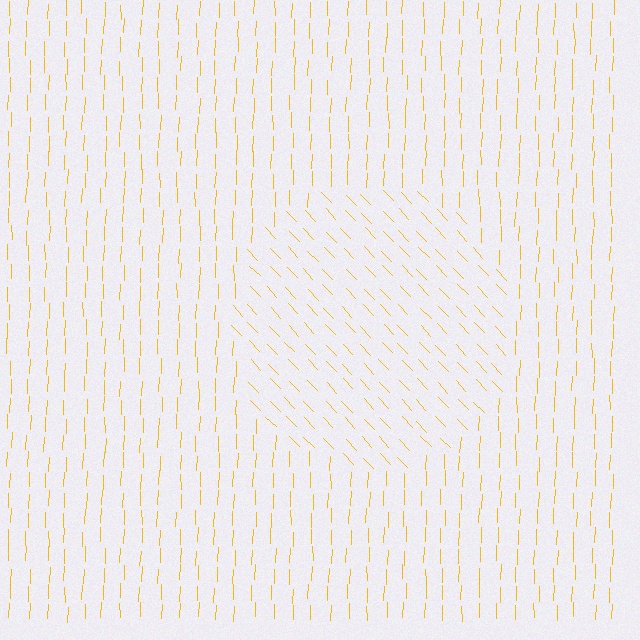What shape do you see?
I see a circle.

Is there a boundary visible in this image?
Yes, there is a texture boundary formed by a change in line orientation.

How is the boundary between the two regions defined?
The boundary is defined purely by a change in line orientation (approximately 45 degrees difference). All lines are the same color and thickness.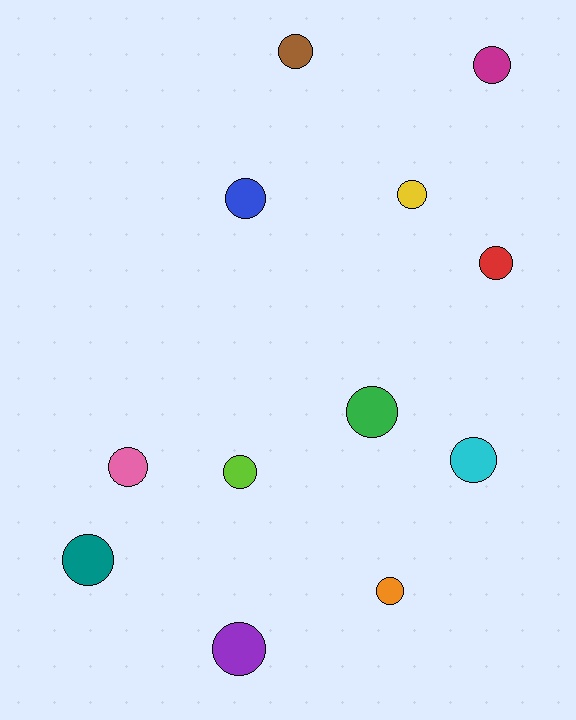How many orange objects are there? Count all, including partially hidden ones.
There is 1 orange object.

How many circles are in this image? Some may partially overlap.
There are 12 circles.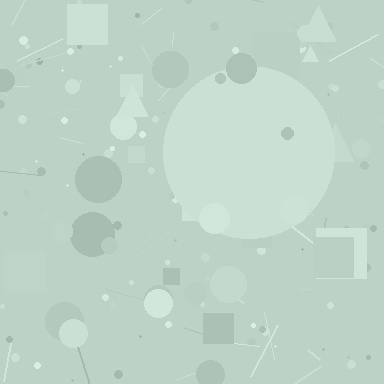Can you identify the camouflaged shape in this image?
The camouflaged shape is a circle.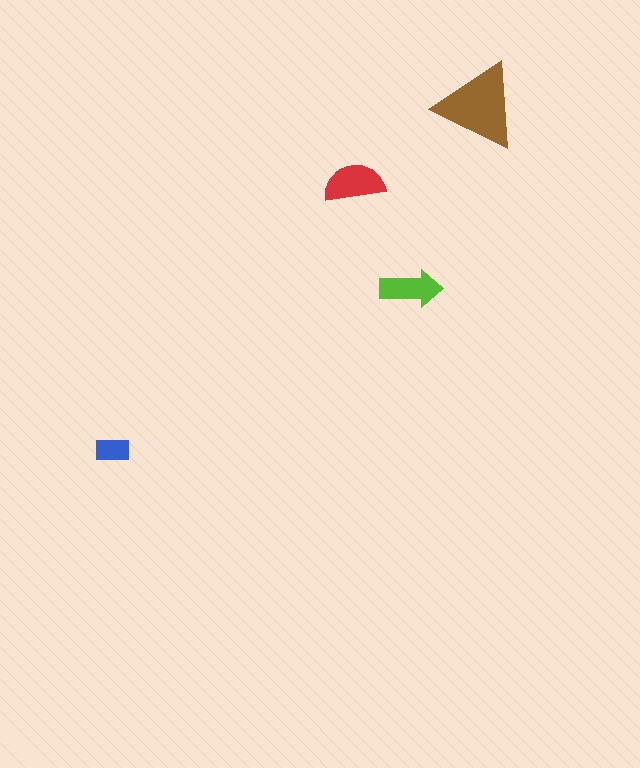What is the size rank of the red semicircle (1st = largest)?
2nd.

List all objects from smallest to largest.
The blue rectangle, the lime arrow, the red semicircle, the brown triangle.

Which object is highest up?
The brown triangle is topmost.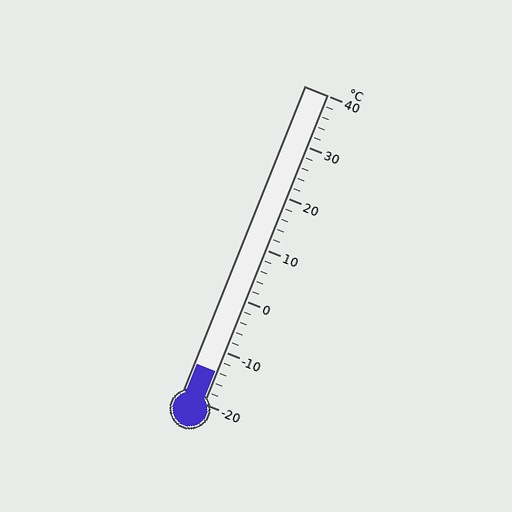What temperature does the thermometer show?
The thermometer shows approximately -14°C.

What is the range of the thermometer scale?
The thermometer scale ranges from -20°C to 40°C.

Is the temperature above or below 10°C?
The temperature is below 10°C.